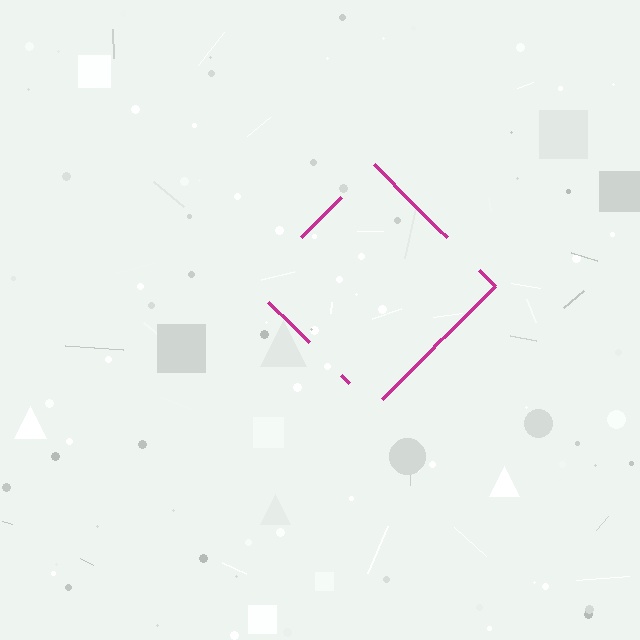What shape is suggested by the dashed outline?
The dashed outline suggests a diamond.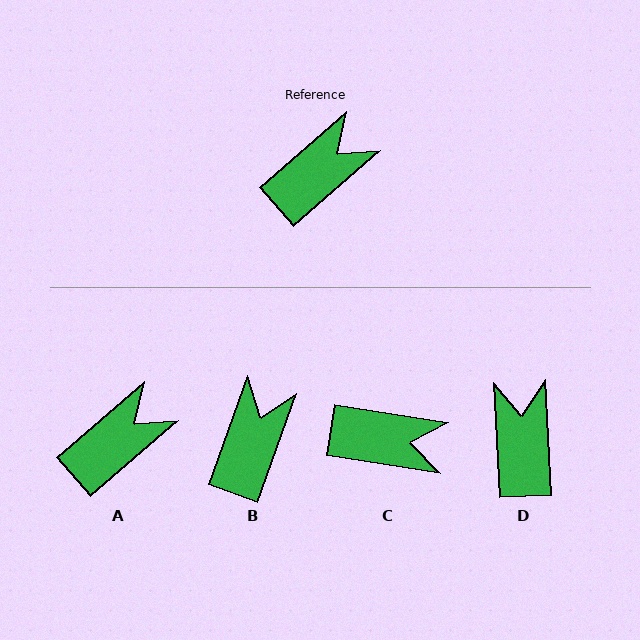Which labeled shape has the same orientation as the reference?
A.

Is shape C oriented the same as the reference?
No, it is off by about 50 degrees.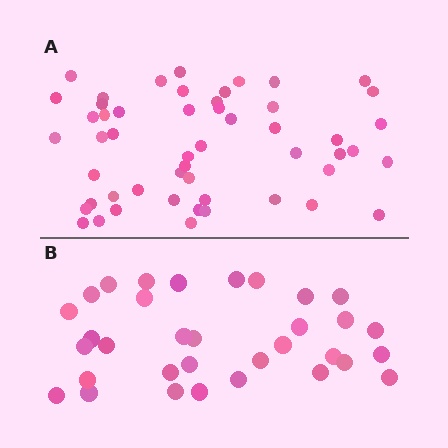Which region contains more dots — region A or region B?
Region A (the top region) has more dots.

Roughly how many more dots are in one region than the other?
Region A has approximately 20 more dots than region B.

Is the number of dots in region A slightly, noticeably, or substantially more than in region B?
Region A has substantially more. The ratio is roughly 1.6 to 1.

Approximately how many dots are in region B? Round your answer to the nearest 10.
About 30 dots. (The exact count is 33, which rounds to 30.)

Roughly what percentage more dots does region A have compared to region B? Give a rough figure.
About 60% more.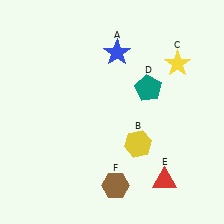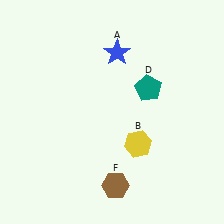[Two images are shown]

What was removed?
The yellow star (C), the red triangle (E) were removed in Image 2.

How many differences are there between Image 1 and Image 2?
There are 2 differences between the two images.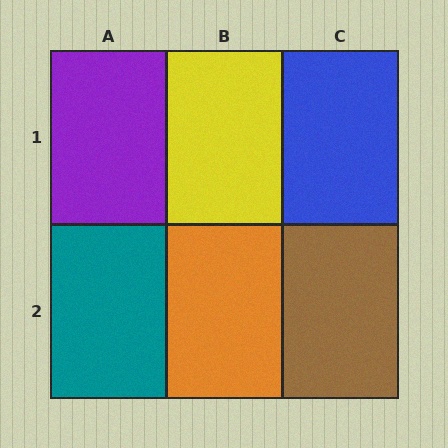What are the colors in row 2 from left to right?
Teal, orange, brown.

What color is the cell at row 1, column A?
Purple.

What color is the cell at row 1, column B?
Yellow.